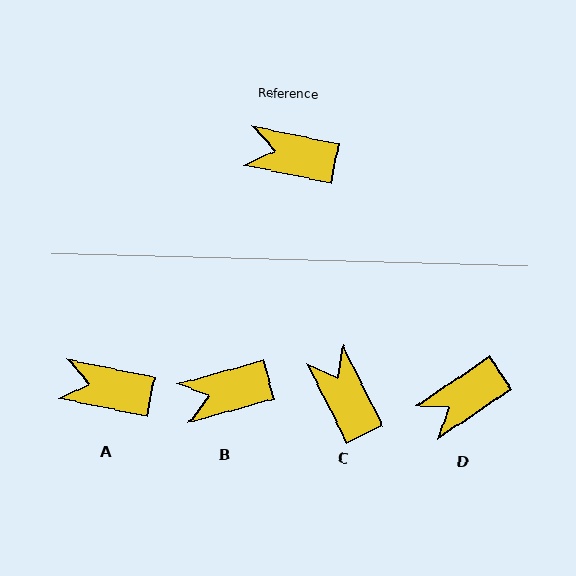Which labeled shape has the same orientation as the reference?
A.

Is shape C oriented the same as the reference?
No, it is off by about 53 degrees.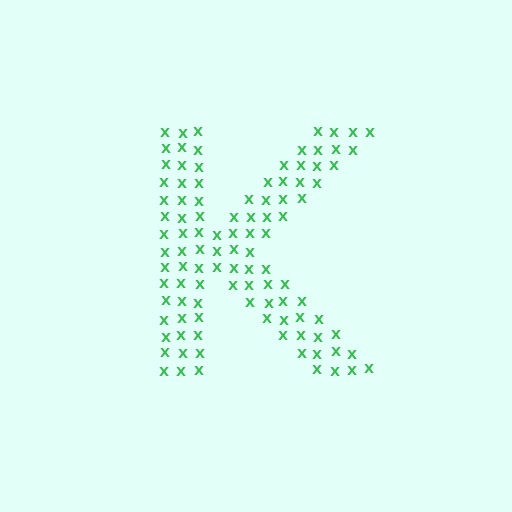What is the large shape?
The large shape is the letter K.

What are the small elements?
The small elements are letter X's.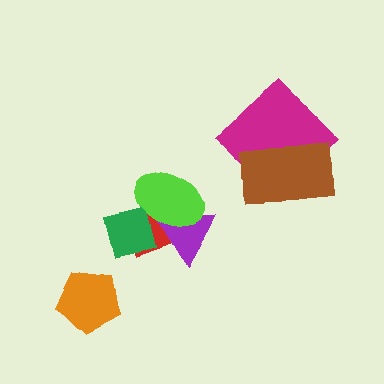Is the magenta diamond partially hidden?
Yes, it is partially covered by another shape.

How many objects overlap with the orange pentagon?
0 objects overlap with the orange pentagon.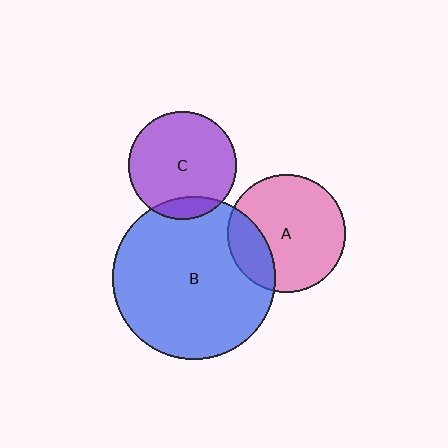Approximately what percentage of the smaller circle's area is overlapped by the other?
Approximately 10%.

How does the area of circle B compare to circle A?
Approximately 1.9 times.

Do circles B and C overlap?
Yes.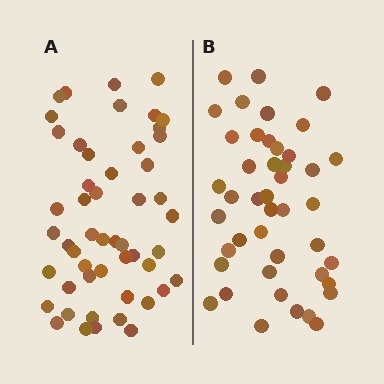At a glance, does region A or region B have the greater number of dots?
Region A (the left region) has more dots.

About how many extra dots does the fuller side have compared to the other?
Region A has roughly 8 or so more dots than region B.